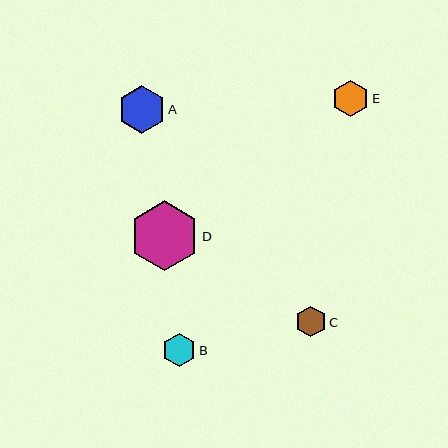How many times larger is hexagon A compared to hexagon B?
Hexagon A is approximately 1.4 times the size of hexagon B.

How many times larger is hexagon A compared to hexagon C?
Hexagon A is approximately 1.5 times the size of hexagon C.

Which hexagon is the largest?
Hexagon D is the largest with a size of approximately 70 pixels.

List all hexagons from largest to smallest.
From largest to smallest: D, A, E, B, C.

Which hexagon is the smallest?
Hexagon C is the smallest with a size of approximately 30 pixels.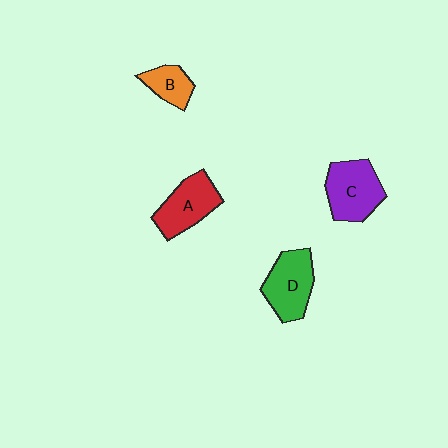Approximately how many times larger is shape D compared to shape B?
Approximately 1.9 times.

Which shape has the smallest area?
Shape B (orange).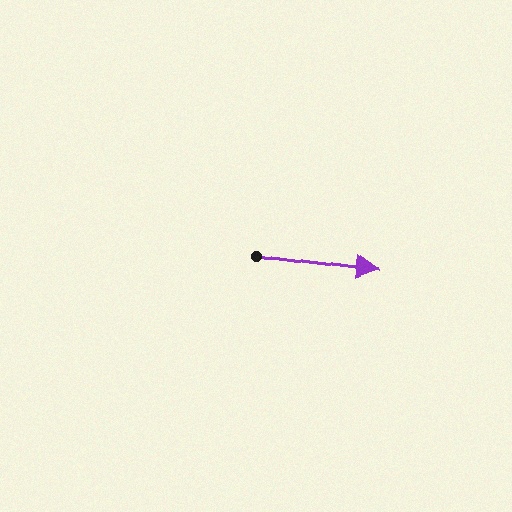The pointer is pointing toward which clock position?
Roughly 3 o'clock.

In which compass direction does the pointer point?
East.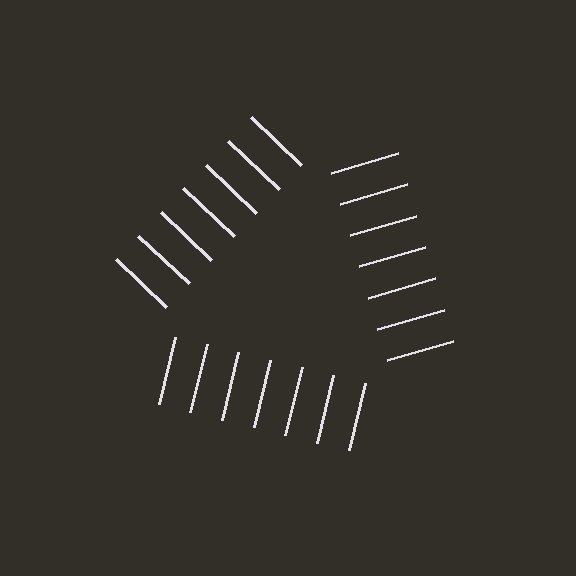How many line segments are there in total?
21 — 7 along each of the 3 edges.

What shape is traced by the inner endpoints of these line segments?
An illusory triangle — the line segments terminate on its edges but no continuous stroke is drawn.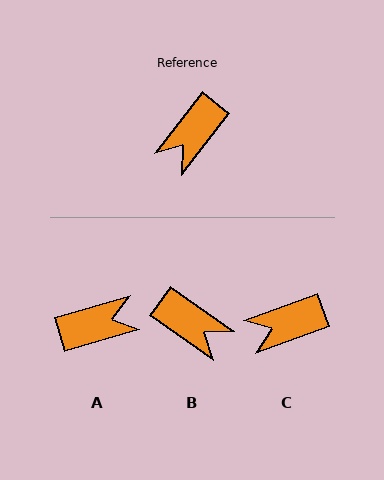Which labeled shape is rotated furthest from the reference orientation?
A, about 144 degrees away.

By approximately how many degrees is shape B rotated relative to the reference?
Approximately 93 degrees counter-clockwise.